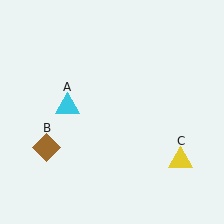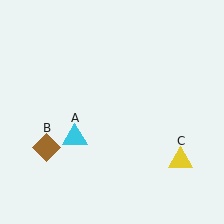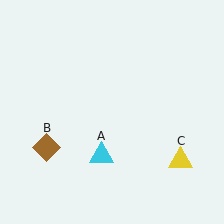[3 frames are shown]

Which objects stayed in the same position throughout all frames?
Brown diamond (object B) and yellow triangle (object C) remained stationary.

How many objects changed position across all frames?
1 object changed position: cyan triangle (object A).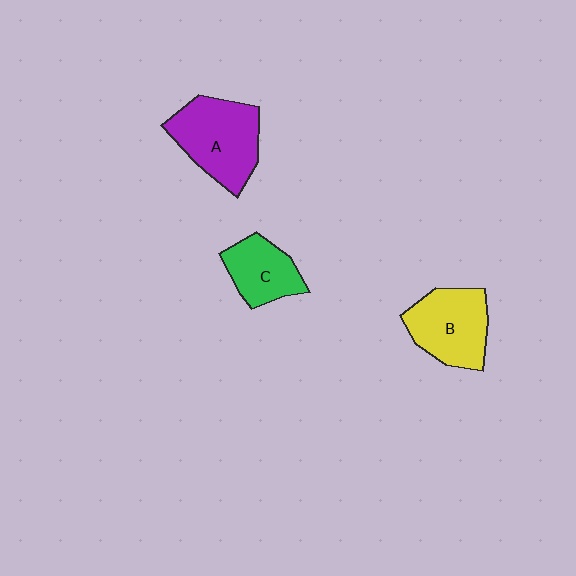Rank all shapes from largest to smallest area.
From largest to smallest: A (purple), B (yellow), C (green).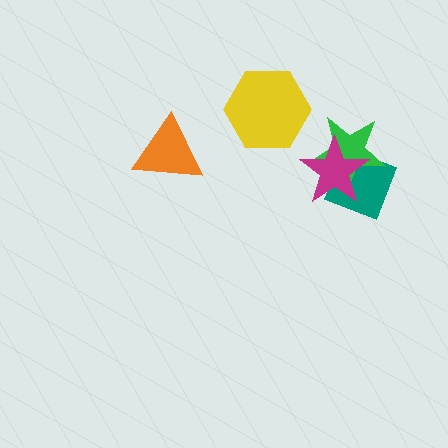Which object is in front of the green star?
The magenta star is in front of the green star.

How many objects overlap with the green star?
2 objects overlap with the green star.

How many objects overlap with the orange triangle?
0 objects overlap with the orange triangle.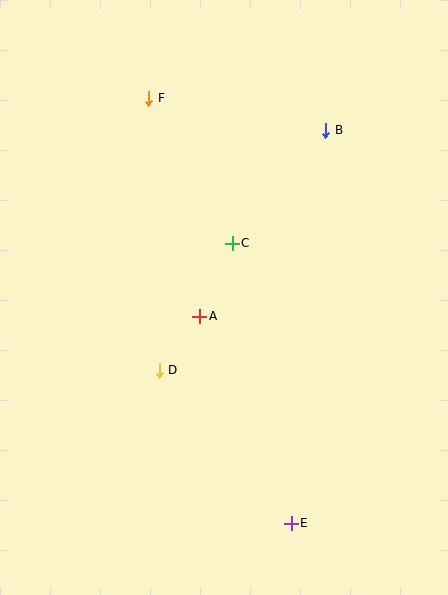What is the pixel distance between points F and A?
The distance between F and A is 224 pixels.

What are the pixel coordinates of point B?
Point B is at (326, 130).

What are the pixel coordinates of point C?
Point C is at (232, 243).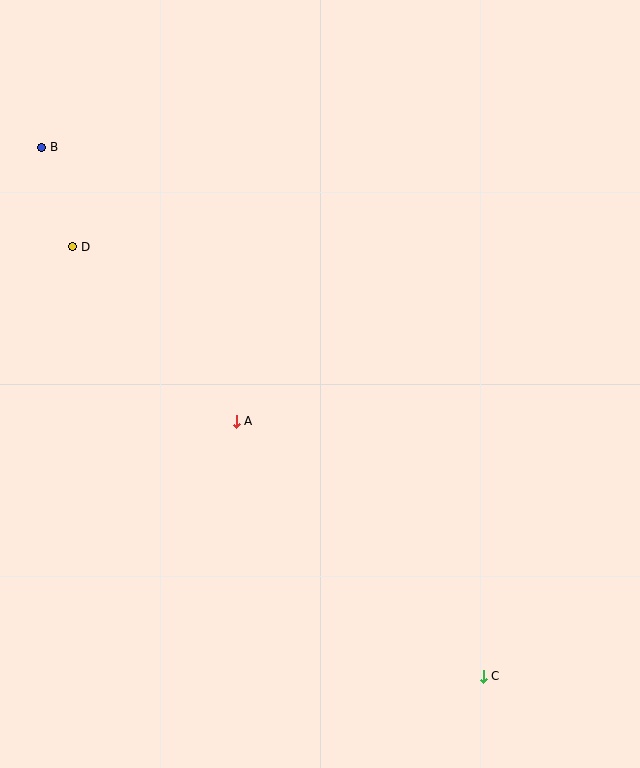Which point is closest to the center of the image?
Point A at (236, 421) is closest to the center.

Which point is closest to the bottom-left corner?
Point A is closest to the bottom-left corner.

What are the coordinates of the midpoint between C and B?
The midpoint between C and B is at (262, 412).